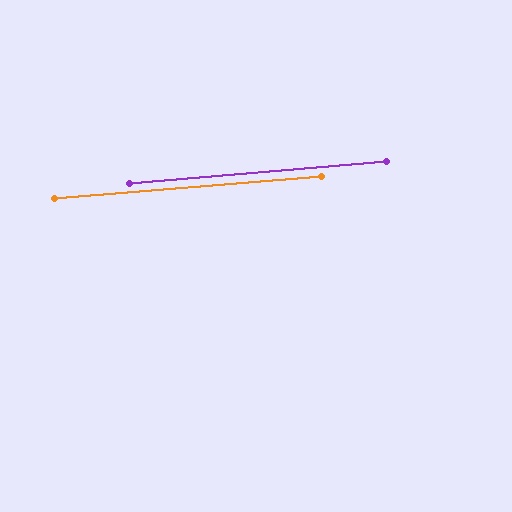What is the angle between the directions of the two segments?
Approximately 0 degrees.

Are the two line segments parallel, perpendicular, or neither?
Parallel — their directions differ by only 0.2°.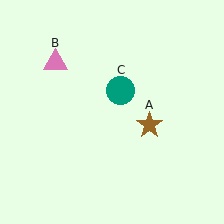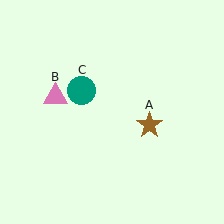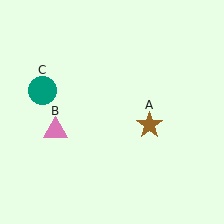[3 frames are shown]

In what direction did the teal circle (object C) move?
The teal circle (object C) moved left.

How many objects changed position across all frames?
2 objects changed position: pink triangle (object B), teal circle (object C).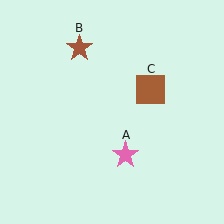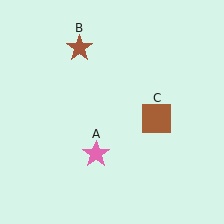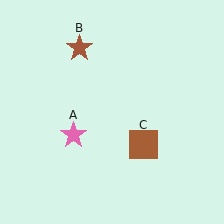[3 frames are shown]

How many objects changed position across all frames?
2 objects changed position: pink star (object A), brown square (object C).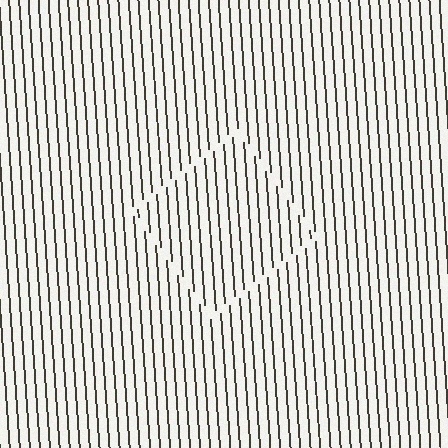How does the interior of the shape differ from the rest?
The interior of the shape contains the same grating, shifted by half a period — the contour is defined by the phase discontinuity where line-ends from the inner and outer gratings abut.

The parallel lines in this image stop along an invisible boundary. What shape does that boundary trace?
An illusory square. The interior of the shape contains the same grating, shifted by half a period — the contour is defined by the phase discontinuity where line-ends from the inner and outer gratings abut.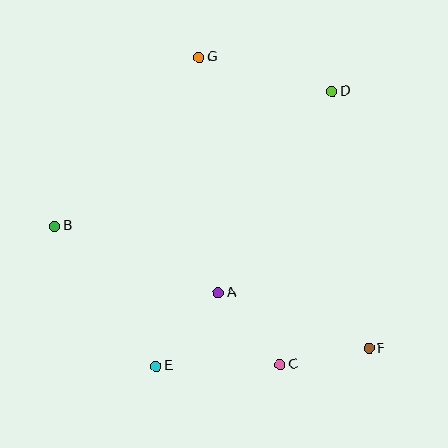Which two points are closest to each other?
Points C and F are closest to each other.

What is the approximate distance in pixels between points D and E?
The distance between D and E is approximately 326 pixels.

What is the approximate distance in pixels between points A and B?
The distance between A and B is approximately 177 pixels.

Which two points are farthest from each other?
Points B and F are farthest from each other.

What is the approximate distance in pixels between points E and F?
The distance between E and F is approximately 214 pixels.